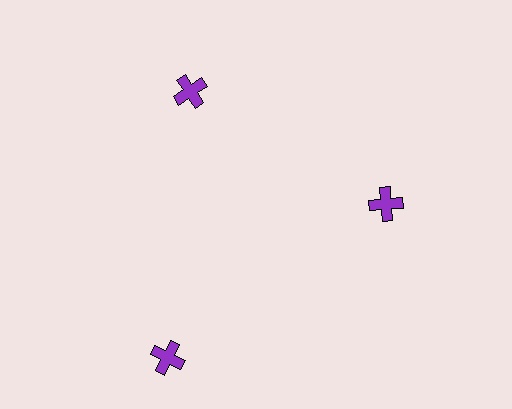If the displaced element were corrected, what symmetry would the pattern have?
It would have 3-fold rotational symmetry — the pattern would map onto itself every 120 degrees.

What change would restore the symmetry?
The symmetry would be restored by moving it inward, back onto the ring so that all 3 crosses sit at equal angles and equal distance from the center.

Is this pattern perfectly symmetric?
No. The 3 purple crosses are arranged in a ring, but one element near the 7 o'clock position is pushed outward from the center, breaking the 3-fold rotational symmetry.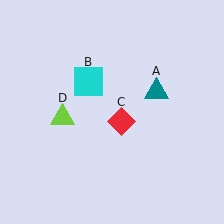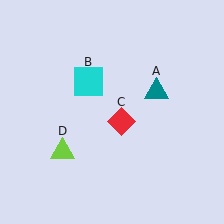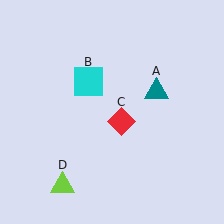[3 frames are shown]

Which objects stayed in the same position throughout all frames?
Teal triangle (object A) and cyan square (object B) and red diamond (object C) remained stationary.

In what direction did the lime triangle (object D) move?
The lime triangle (object D) moved down.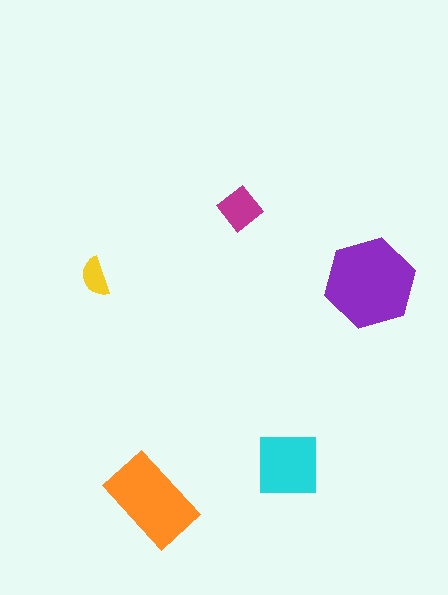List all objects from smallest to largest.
The yellow semicircle, the magenta diamond, the cyan square, the orange rectangle, the purple hexagon.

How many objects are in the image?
There are 5 objects in the image.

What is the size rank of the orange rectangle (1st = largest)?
2nd.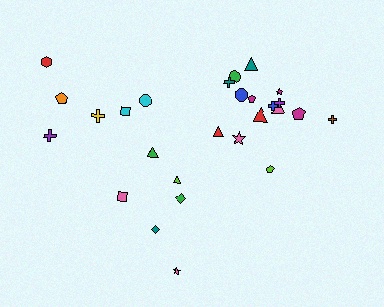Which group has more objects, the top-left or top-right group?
The top-right group.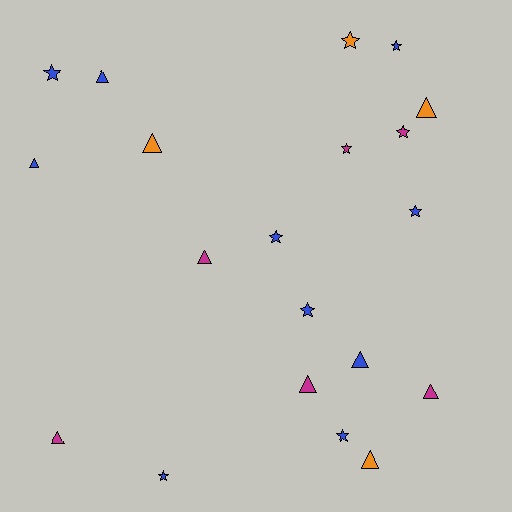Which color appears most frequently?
Blue, with 10 objects.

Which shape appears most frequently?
Star, with 10 objects.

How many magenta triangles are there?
There are 4 magenta triangles.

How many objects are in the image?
There are 20 objects.